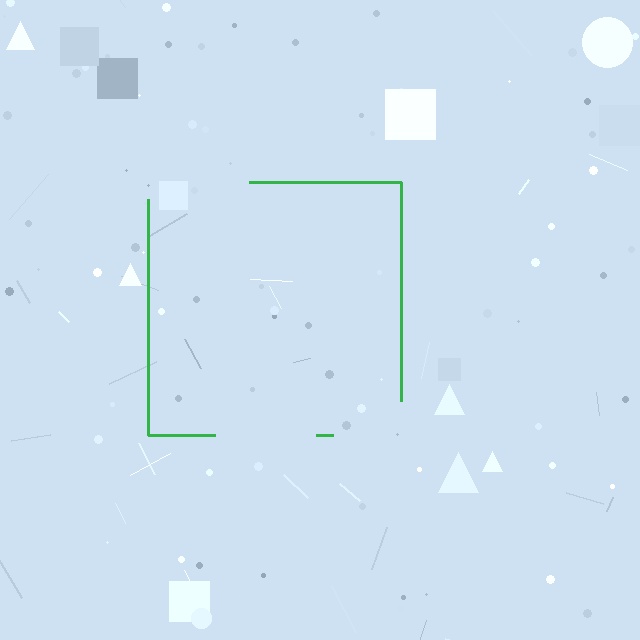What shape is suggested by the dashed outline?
The dashed outline suggests a square.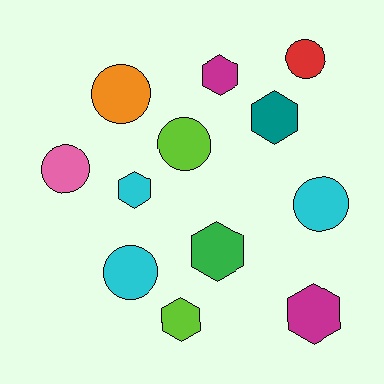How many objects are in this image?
There are 12 objects.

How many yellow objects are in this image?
There are no yellow objects.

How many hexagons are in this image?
There are 6 hexagons.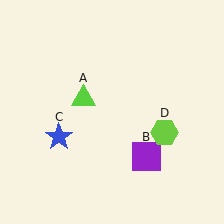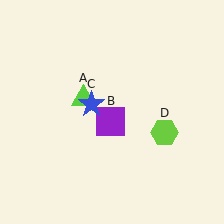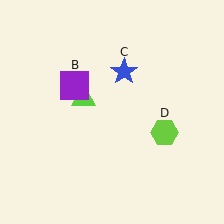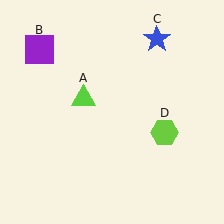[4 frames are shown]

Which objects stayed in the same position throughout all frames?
Lime triangle (object A) and lime hexagon (object D) remained stationary.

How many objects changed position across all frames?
2 objects changed position: purple square (object B), blue star (object C).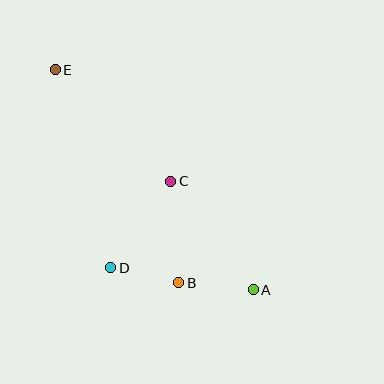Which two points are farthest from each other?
Points A and E are farthest from each other.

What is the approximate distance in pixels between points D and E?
The distance between D and E is approximately 206 pixels.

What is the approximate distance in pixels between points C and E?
The distance between C and E is approximately 161 pixels.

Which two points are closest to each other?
Points B and D are closest to each other.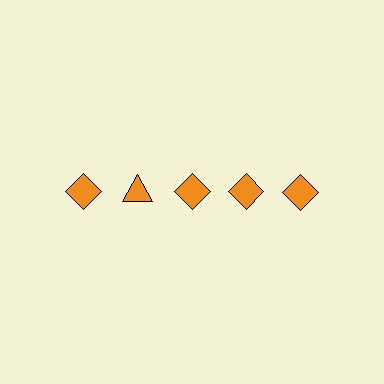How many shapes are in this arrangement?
There are 5 shapes arranged in a grid pattern.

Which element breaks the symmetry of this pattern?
The orange triangle in the top row, second from left column breaks the symmetry. All other shapes are orange diamonds.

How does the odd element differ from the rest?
It has a different shape: triangle instead of diamond.